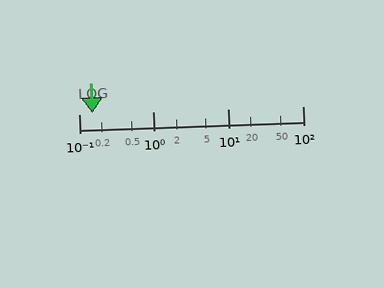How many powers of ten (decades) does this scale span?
The scale spans 3 decades, from 0.1 to 100.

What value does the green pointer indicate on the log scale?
The pointer indicates approximately 0.15.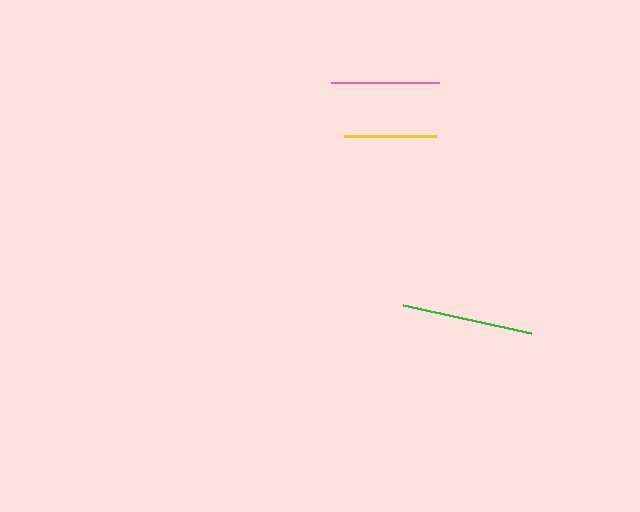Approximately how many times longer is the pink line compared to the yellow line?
The pink line is approximately 1.2 times the length of the yellow line.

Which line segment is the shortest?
The yellow line is the shortest at approximately 93 pixels.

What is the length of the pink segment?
The pink segment is approximately 107 pixels long.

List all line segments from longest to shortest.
From longest to shortest: green, pink, yellow.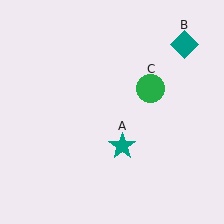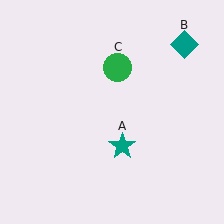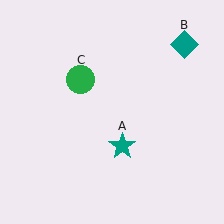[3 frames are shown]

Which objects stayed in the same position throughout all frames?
Teal star (object A) and teal diamond (object B) remained stationary.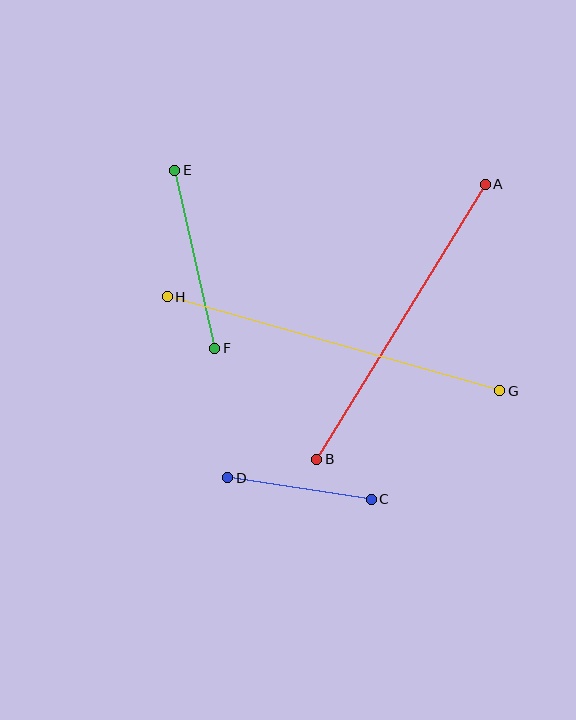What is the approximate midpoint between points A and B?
The midpoint is at approximately (401, 322) pixels.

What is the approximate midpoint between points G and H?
The midpoint is at approximately (334, 344) pixels.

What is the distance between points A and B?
The distance is approximately 323 pixels.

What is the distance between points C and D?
The distance is approximately 145 pixels.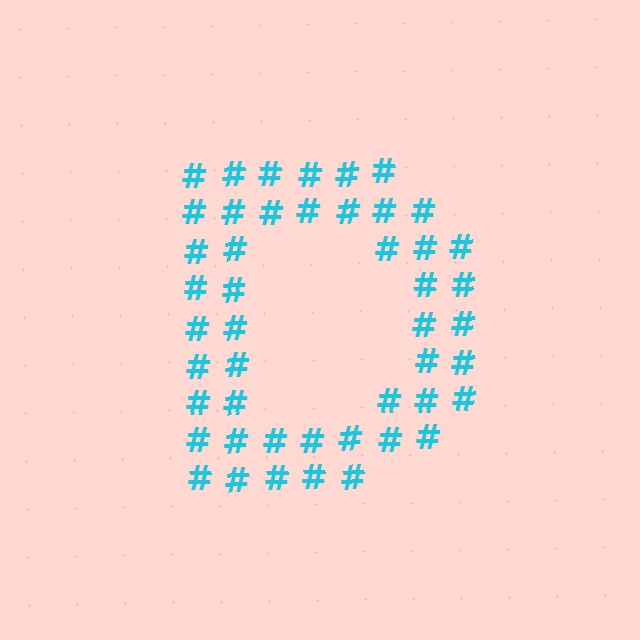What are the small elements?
The small elements are hash symbols.